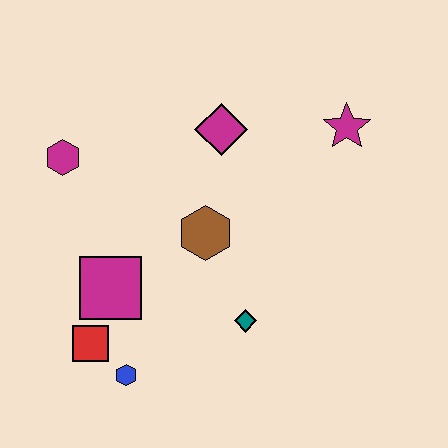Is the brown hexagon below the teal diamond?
No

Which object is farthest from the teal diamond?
The magenta hexagon is farthest from the teal diamond.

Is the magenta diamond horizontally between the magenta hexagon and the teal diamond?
Yes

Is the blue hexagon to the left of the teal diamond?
Yes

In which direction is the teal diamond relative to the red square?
The teal diamond is to the right of the red square.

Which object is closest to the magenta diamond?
The brown hexagon is closest to the magenta diamond.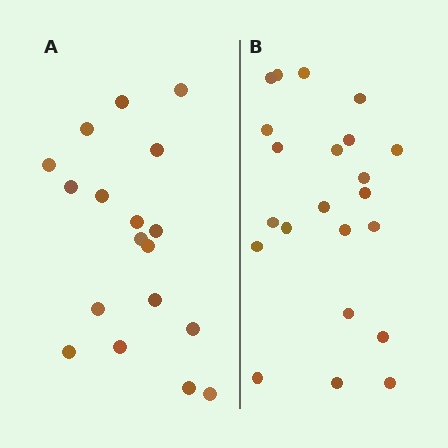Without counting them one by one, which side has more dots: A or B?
Region B (the right region) has more dots.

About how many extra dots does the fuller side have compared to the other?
Region B has about 4 more dots than region A.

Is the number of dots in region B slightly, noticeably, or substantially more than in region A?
Region B has only slightly more — the two regions are fairly close. The ratio is roughly 1.2 to 1.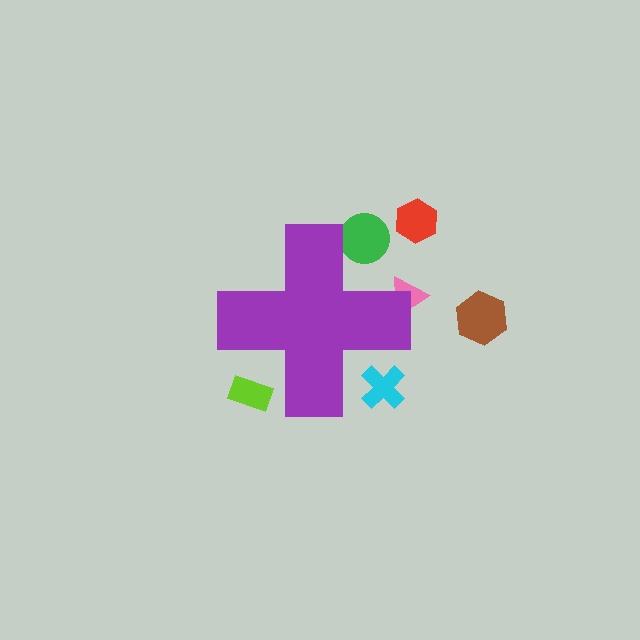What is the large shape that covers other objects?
A purple cross.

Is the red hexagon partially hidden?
No, the red hexagon is fully visible.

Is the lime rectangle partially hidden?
Yes, the lime rectangle is partially hidden behind the purple cross.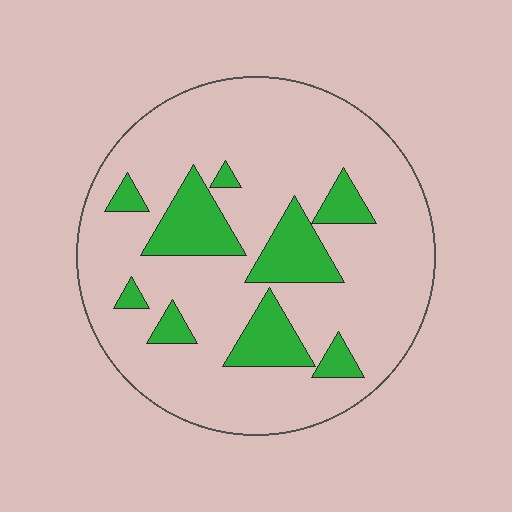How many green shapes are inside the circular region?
9.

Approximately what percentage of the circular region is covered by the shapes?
Approximately 20%.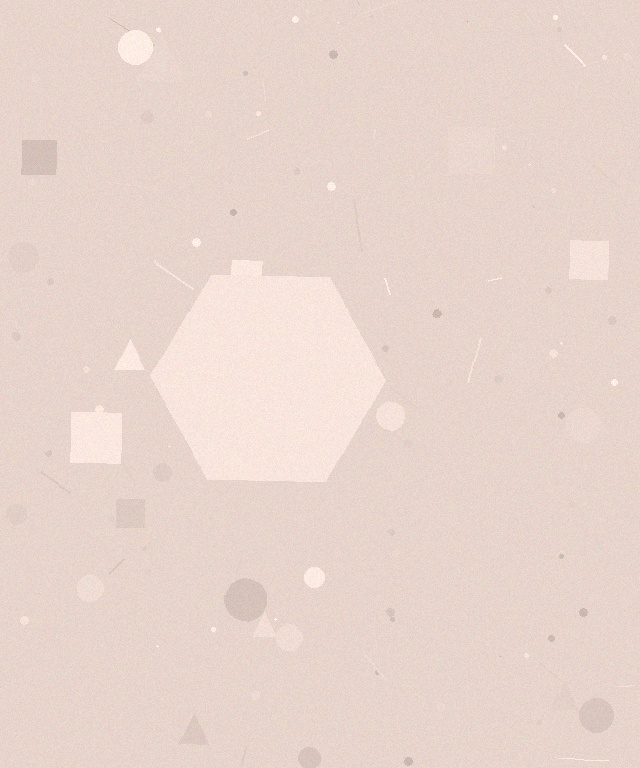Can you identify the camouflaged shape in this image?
The camouflaged shape is a hexagon.